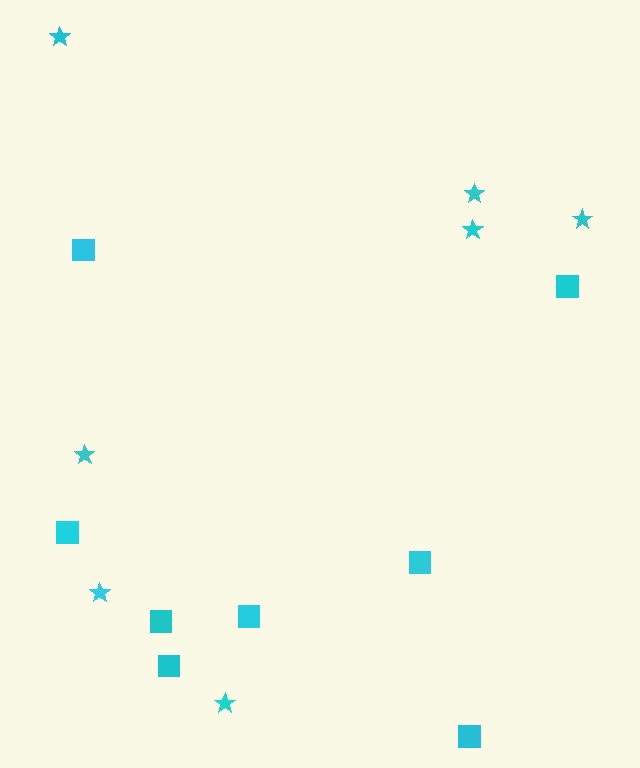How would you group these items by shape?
There are 2 groups: one group of squares (8) and one group of stars (7).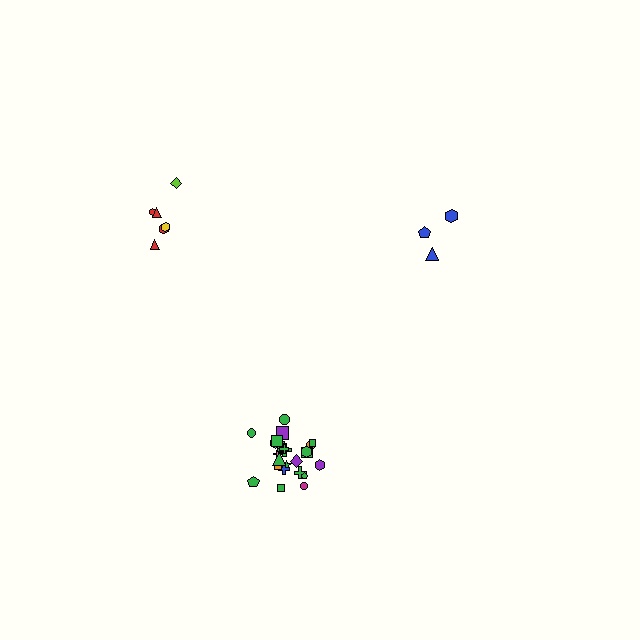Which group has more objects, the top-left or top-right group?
The top-left group.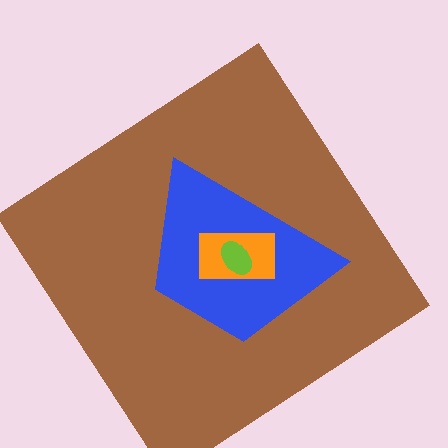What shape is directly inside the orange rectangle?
The lime ellipse.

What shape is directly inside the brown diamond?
The blue trapezoid.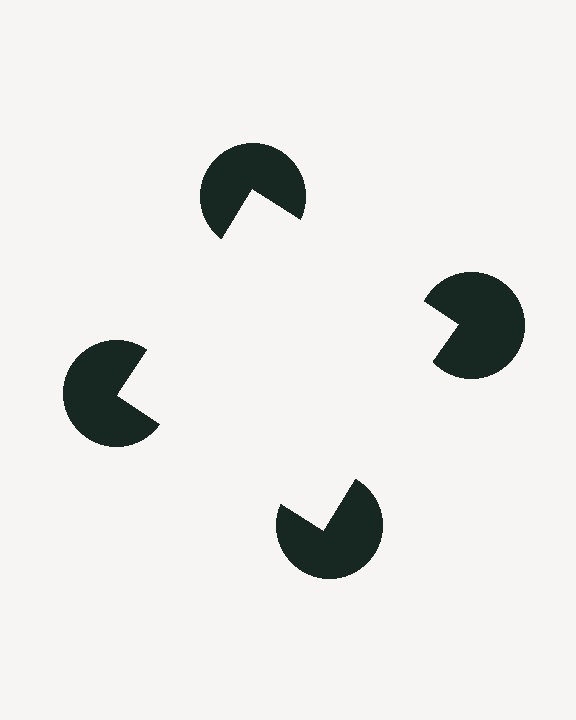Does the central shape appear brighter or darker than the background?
It typically appears slightly brighter than the background, even though no actual brightness change is drawn.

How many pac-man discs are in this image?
There are 4 — one at each vertex of the illusory square.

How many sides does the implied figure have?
4 sides.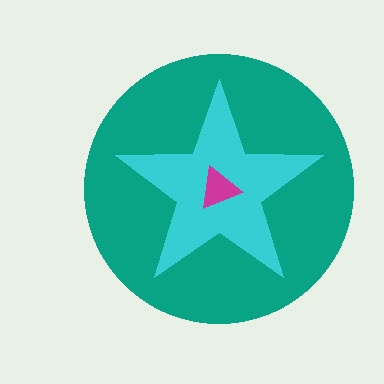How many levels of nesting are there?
3.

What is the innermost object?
The magenta triangle.